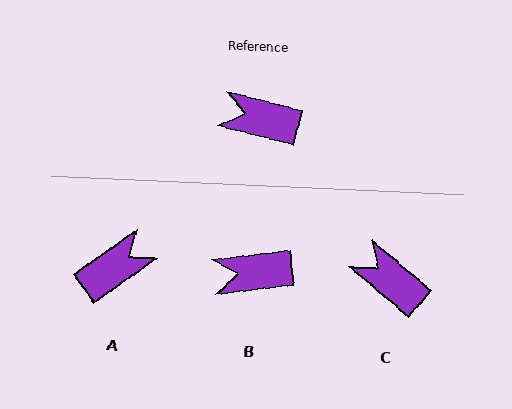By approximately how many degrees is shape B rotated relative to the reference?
Approximately 21 degrees counter-clockwise.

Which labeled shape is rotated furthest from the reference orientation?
A, about 130 degrees away.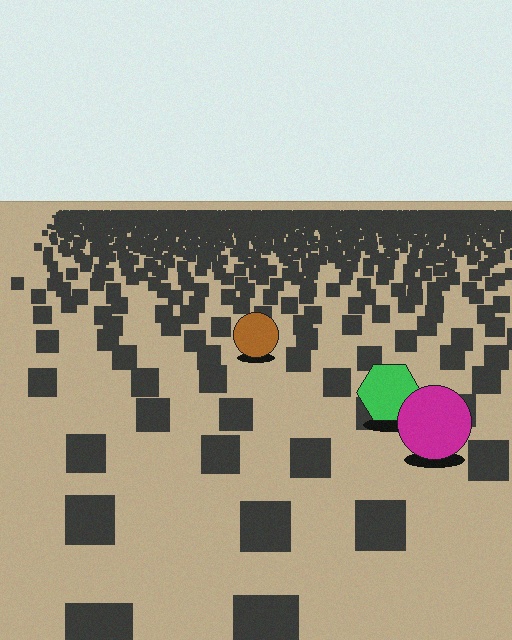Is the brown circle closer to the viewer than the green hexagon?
No. The green hexagon is closer — you can tell from the texture gradient: the ground texture is coarser near it.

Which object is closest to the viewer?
The magenta circle is closest. The texture marks near it are larger and more spread out.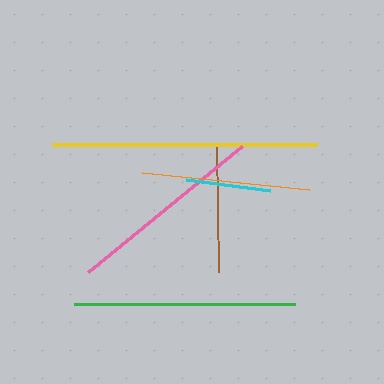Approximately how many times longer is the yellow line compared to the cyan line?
The yellow line is approximately 3.1 times the length of the cyan line.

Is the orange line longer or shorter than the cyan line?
The orange line is longer than the cyan line.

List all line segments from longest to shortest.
From longest to shortest: yellow, green, pink, orange, brown, cyan.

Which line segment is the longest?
The yellow line is the longest at approximately 265 pixels.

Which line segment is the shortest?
The cyan line is the shortest at approximately 85 pixels.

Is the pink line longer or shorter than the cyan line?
The pink line is longer than the cyan line.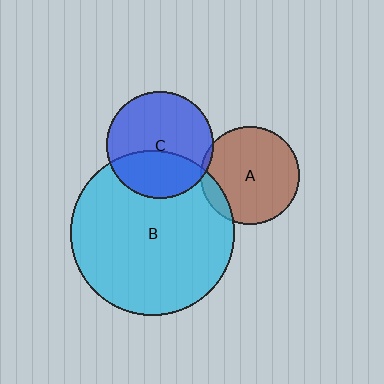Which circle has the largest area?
Circle B (cyan).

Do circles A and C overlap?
Yes.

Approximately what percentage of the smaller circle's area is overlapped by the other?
Approximately 5%.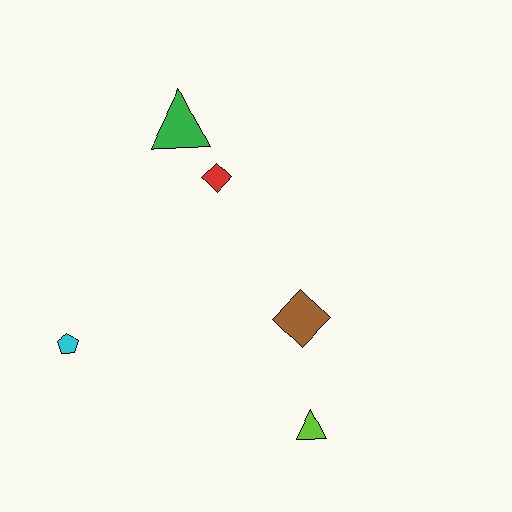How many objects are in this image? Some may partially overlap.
There are 5 objects.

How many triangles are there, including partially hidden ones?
There are 2 triangles.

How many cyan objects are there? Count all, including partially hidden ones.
There is 1 cyan object.